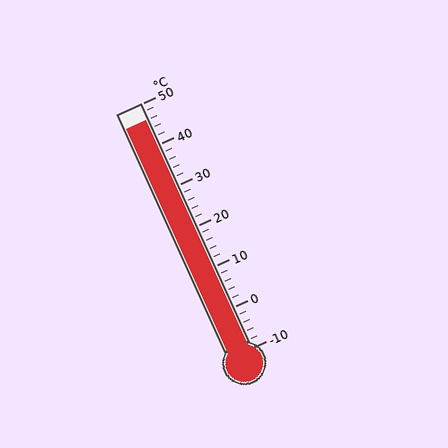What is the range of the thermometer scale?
The thermometer scale ranges from -10°C to 50°C.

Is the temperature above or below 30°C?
The temperature is above 30°C.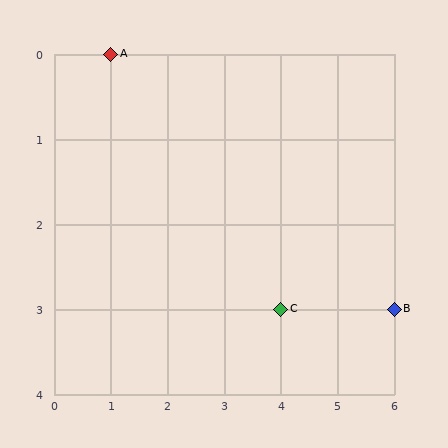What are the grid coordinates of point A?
Point A is at grid coordinates (1, 0).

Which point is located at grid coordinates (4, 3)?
Point C is at (4, 3).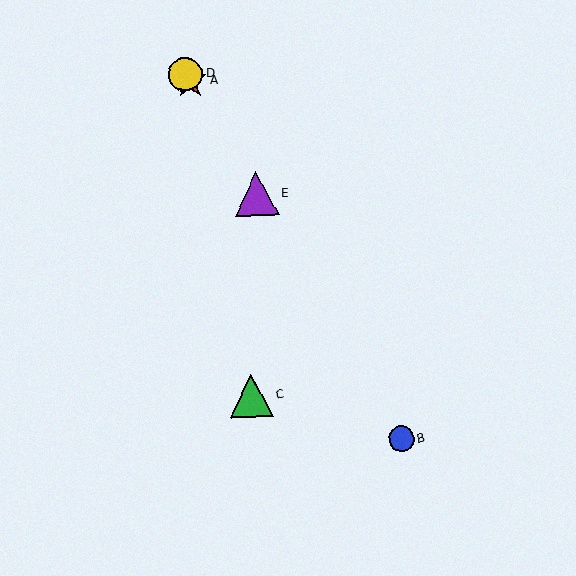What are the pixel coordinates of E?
Object E is at (256, 194).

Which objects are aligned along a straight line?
Objects A, B, D, E are aligned along a straight line.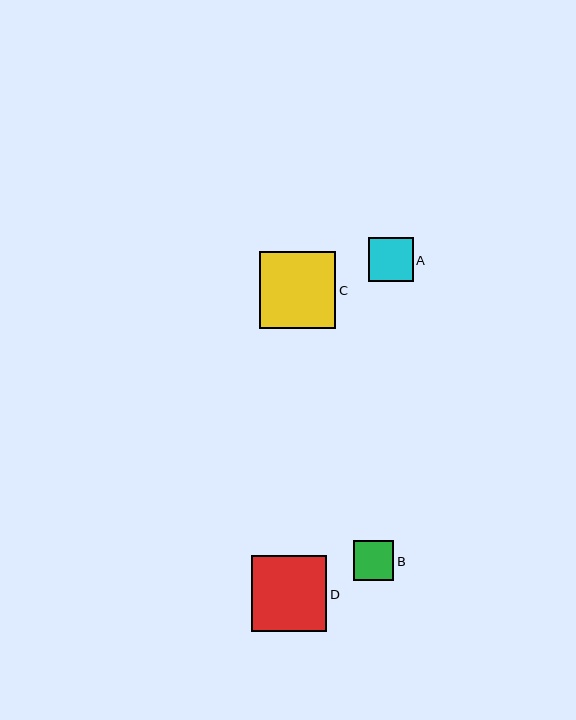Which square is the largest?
Square C is the largest with a size of approximately 76 pixels.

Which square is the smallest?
Square B is the smallest with a size of approximately 40 pixels.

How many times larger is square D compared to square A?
Square D is approximately 1.7 times the size of square A.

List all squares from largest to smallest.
From largest to smallest: C, D, A, B.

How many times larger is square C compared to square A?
Square C is approximately 1.7 times the size of square A.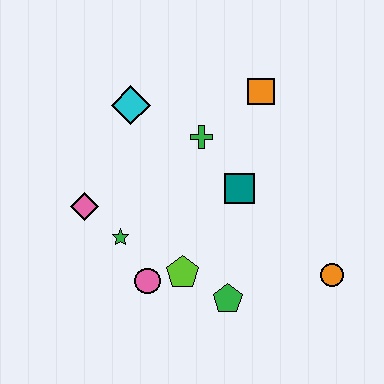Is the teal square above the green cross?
No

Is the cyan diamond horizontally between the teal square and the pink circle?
No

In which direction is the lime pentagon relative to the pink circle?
The lime pentagon is to the right of the pink circle.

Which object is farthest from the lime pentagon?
The orange square is farthest from the lime pentagon.